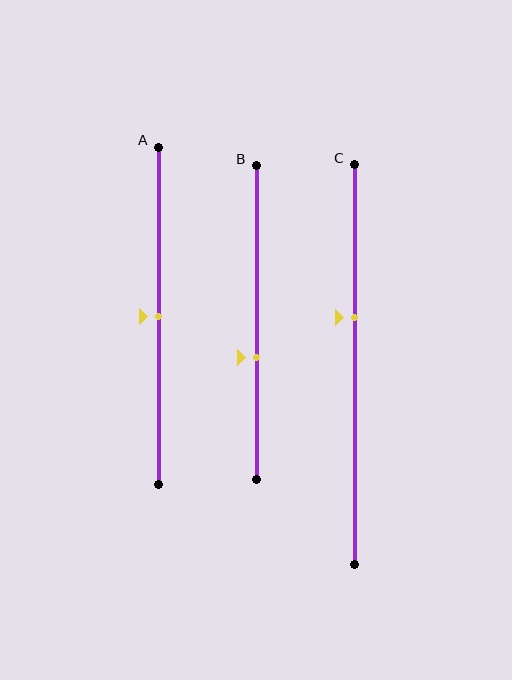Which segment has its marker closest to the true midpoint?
Segment A has its marker closest to the true midpoint.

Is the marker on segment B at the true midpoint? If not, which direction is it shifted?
No, the marker on segment B is shifted downward by about 11% of the segment length.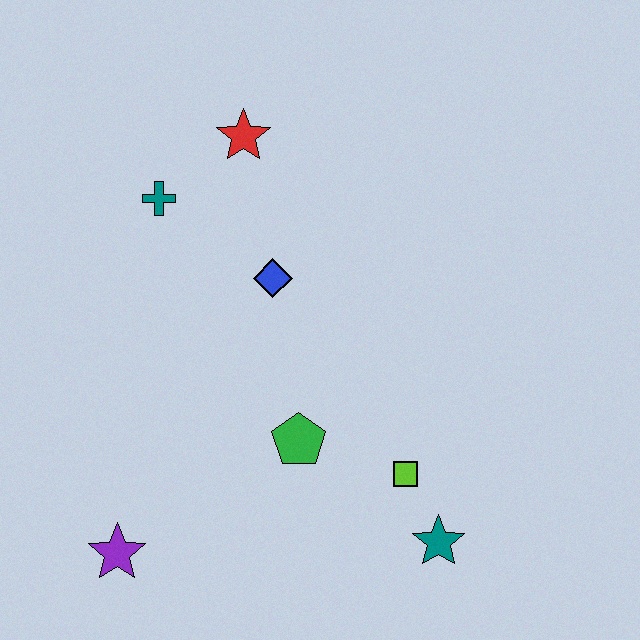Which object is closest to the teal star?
The lime square is closest to the teal star.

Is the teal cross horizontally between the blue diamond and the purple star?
Yes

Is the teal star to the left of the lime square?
No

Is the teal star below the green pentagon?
Yes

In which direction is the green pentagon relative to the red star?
The green pentagon is below the red star.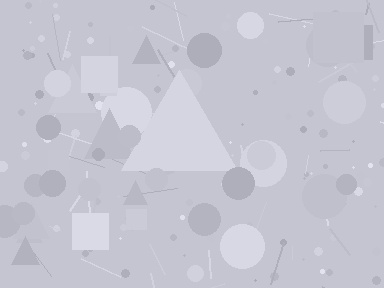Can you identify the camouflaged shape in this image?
The camouflaged shape is a triangle.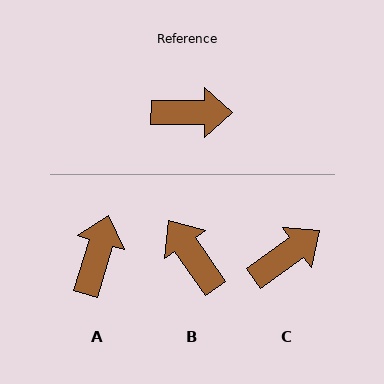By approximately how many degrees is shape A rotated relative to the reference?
Approximately 74 degrees counter-clockwise.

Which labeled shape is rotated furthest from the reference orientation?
B, about 125 degrees away.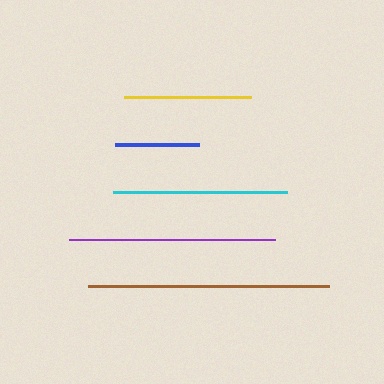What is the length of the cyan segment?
The cyan segment is approximately 174 pixels long.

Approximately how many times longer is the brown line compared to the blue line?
The brown line is approximately 2.8 times the length of the blue line.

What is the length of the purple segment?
The purple segment is approximately 206 pixels long.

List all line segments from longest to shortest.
From longest to shortest: brown, purple, cyan, yellow, blue.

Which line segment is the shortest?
The blue line is the shortest at approximately 85 pixels.